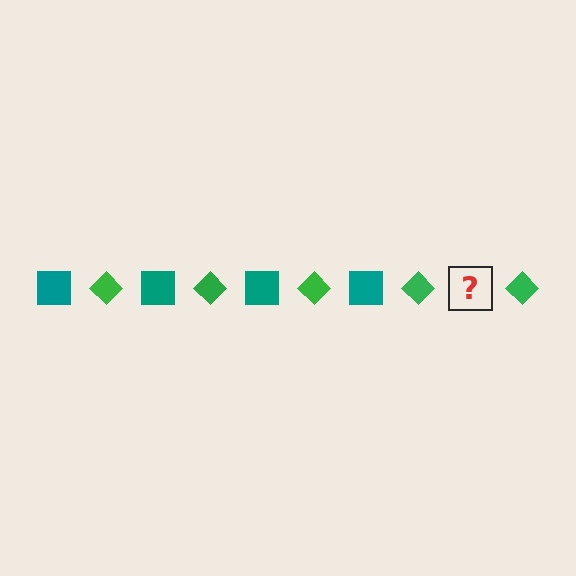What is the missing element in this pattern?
The missing element is a teal square.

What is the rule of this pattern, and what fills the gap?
The rule is that the pattern alternates between teal square and green diamond. The gap should be filled with a teal square.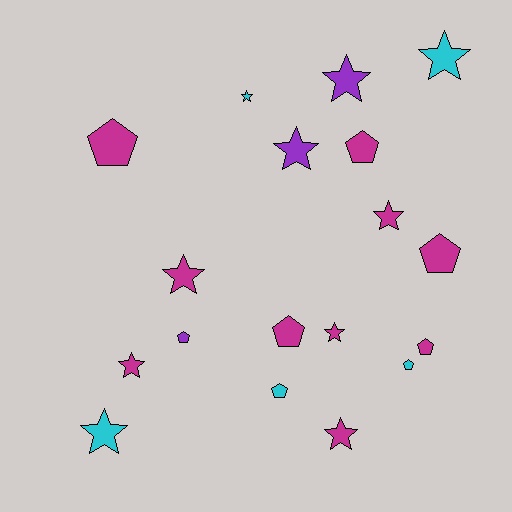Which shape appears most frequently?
Star, with 10 objects.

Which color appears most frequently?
Magenta, with 10 objects.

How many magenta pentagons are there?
There are 5 magenta pentagons.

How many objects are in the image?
There are 18 objects.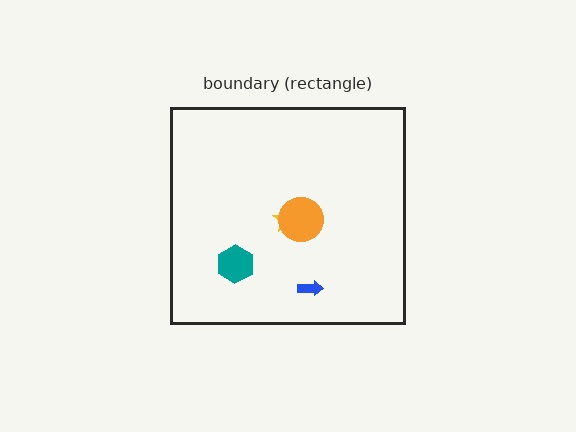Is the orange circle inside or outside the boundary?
Inside.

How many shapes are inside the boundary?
4 inside, 0 outside.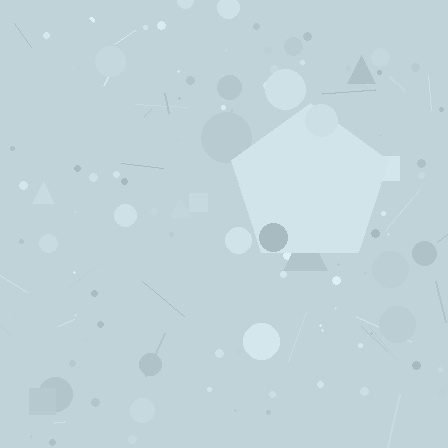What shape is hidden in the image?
A pentagon is hidden in the image.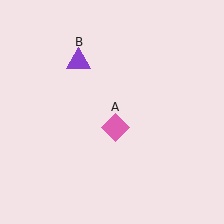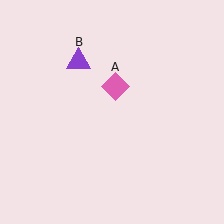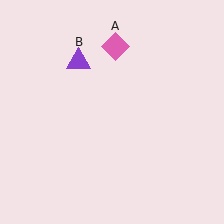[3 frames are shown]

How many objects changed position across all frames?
1 object changed position: pink diamond (object A).